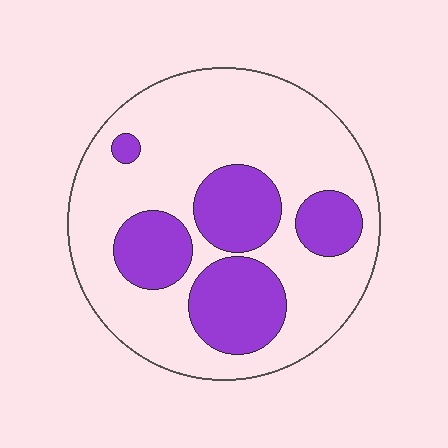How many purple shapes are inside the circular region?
5.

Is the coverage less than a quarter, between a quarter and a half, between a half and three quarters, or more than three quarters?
Between a quarter and a half.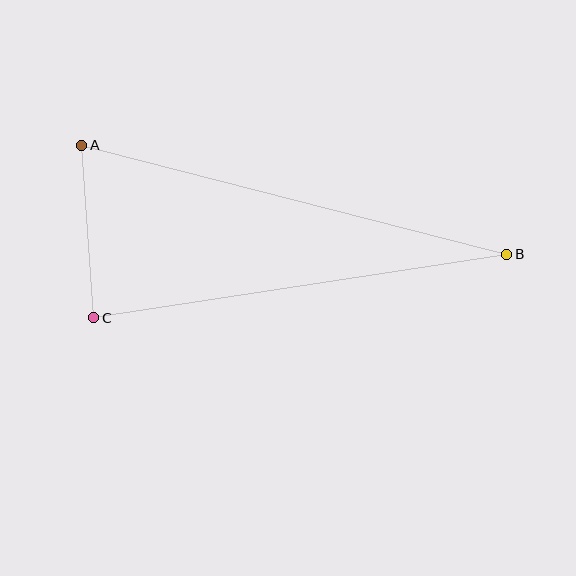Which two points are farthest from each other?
Points A and B are farthest from each other.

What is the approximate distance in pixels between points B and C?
The distance between B and C is approximately 418 pixels.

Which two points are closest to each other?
Points A and C are closest to each other.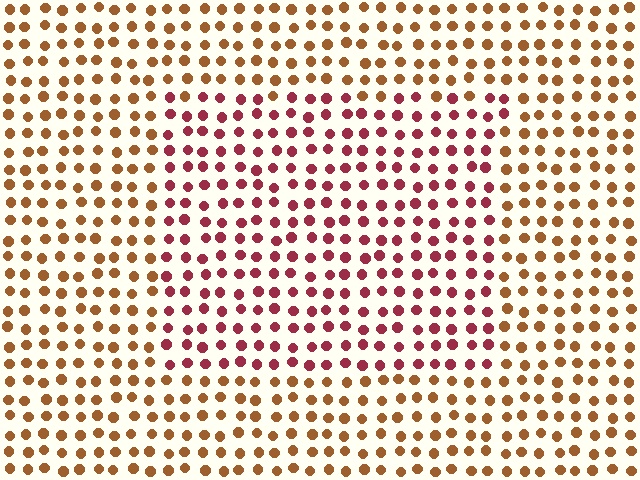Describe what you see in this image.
The image is filled with small brown elements in a uniform arrangement. A rectangle-shaped region is visible where the elements are tinted to a slightly different hue, forming a subtle color boundary.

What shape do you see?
I see a rectangle.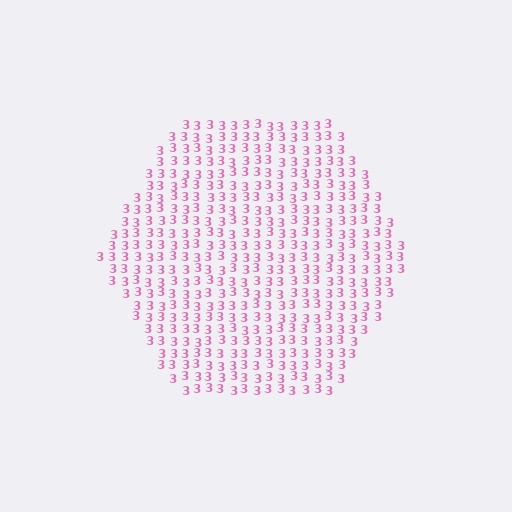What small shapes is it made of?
It is made of small digit 3's.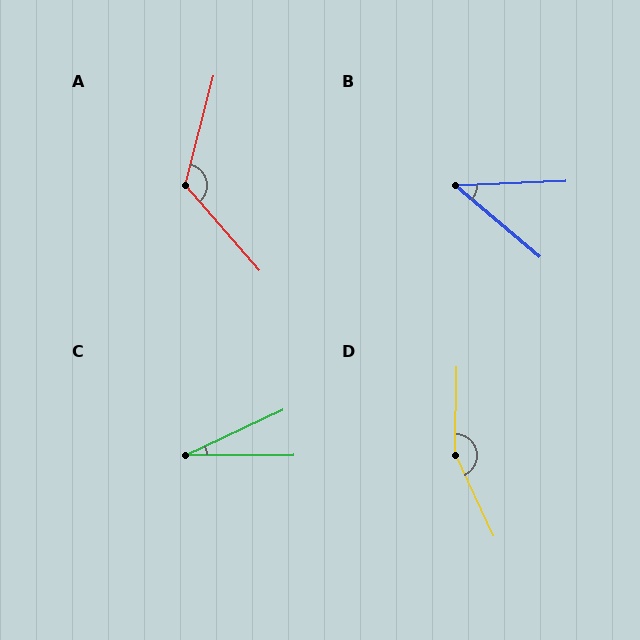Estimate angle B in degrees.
Approximately 43 degrees.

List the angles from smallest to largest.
C (25°), B (43°), A (124°), D (154°).